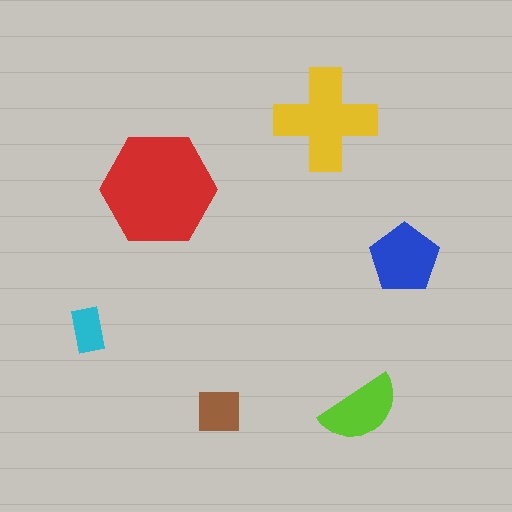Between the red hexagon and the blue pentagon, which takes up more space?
The red hexagon.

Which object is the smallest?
The cyan rectangle.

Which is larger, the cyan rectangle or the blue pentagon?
The blue pentagon.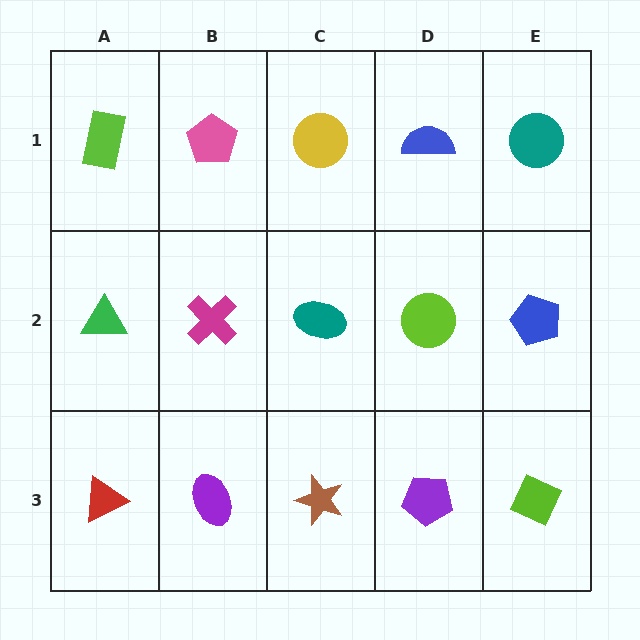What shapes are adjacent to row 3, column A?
A green triangle (row 2, column A), a purple ellipse (row 3, column B).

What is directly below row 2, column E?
A lime diamond.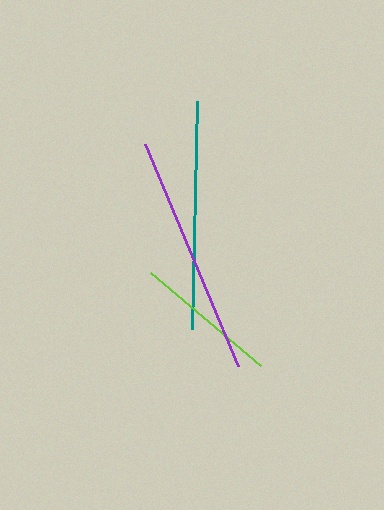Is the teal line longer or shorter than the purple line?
The purple line is longer than the teal line.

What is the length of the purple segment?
The purple segment is approximately 241 pixels long.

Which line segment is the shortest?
The lime line is the shortest at approximately 144 pixels.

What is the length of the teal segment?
The teal segment is approximately 229 pixels long.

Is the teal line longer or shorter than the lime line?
The teal line is longer than the lime line.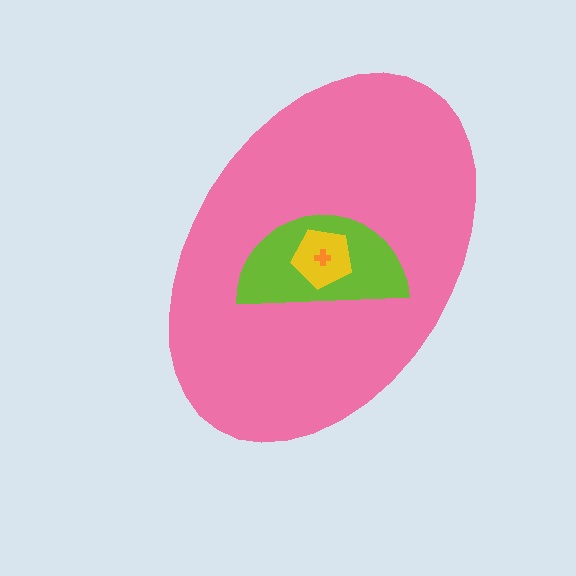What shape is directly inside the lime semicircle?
The yellow pentagon.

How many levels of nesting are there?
4.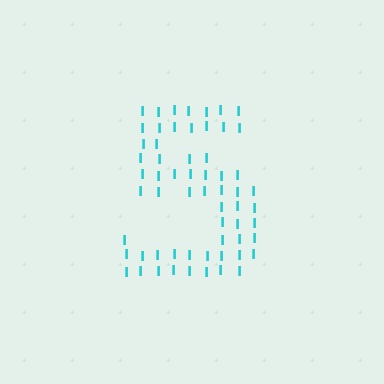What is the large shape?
The large shape is the digit 5.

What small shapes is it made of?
It is made of small letter I's.